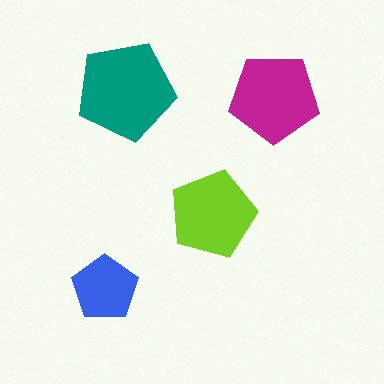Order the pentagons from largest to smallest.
the teal one, the magenta one, the lime one, the blue one.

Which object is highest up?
The teal pentagon is topmost.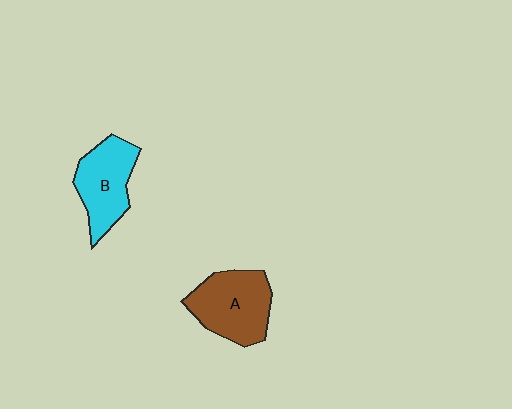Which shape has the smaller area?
Shape B (cyan).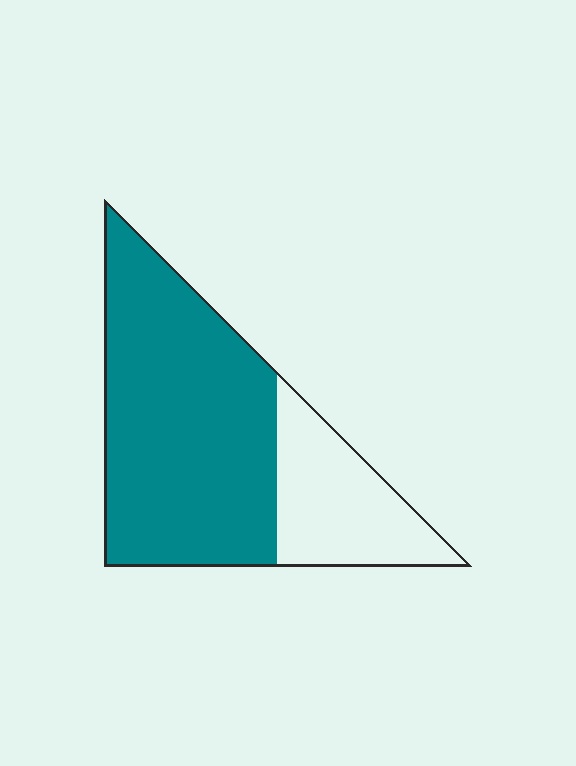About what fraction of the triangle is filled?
About three quarters (3/4).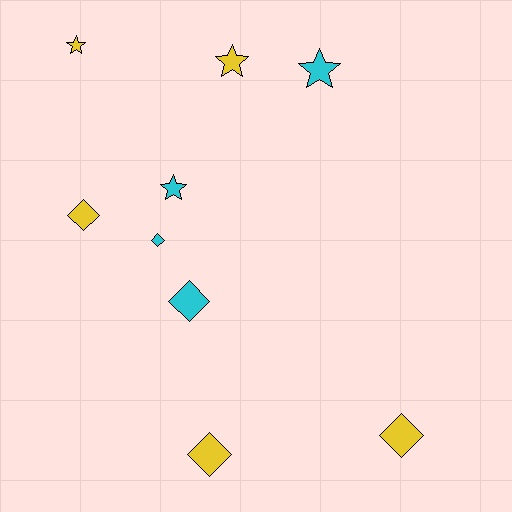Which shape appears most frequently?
Diamond, with 5 objects.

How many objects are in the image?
There are 9 objects.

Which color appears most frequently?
Yellow, with 5 objects.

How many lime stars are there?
There are no lime stars.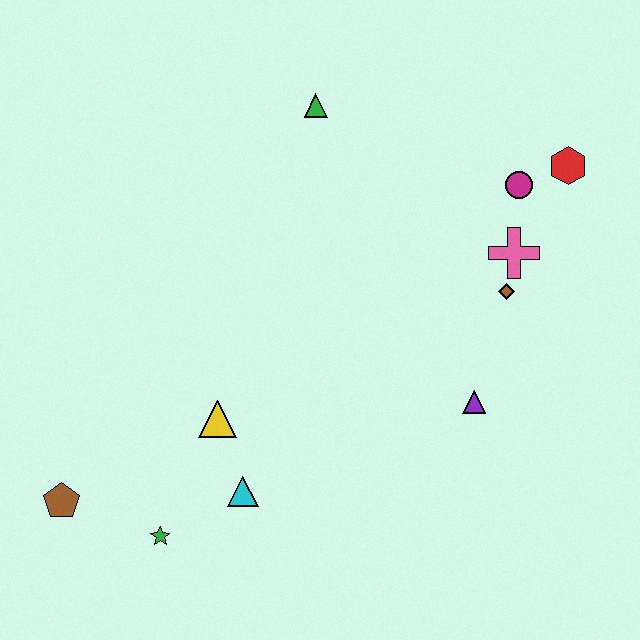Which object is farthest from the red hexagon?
The brown pentagon is farthest from the red hexagon.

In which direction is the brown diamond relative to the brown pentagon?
The brown diamond is to the right of the brown pentagon.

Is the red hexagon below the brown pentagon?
No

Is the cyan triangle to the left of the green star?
No